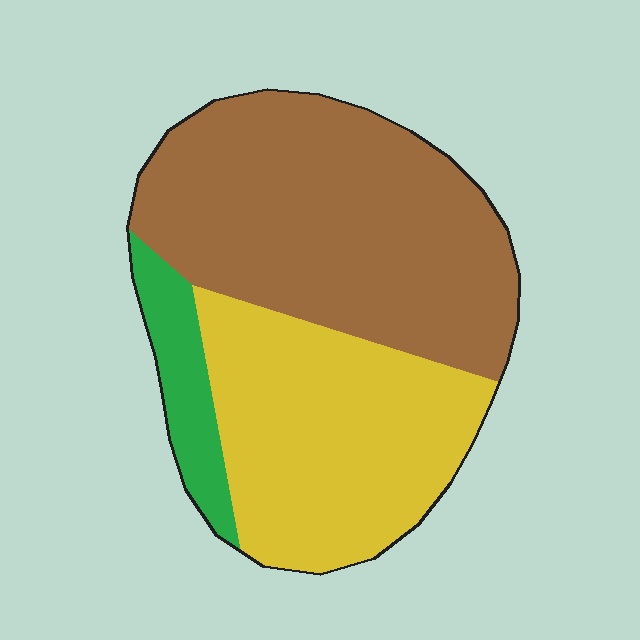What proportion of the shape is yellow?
Yellow takes up about three eighths (3/8) of the shape.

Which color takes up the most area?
Brown, at roughly 50%.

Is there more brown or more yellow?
Brown.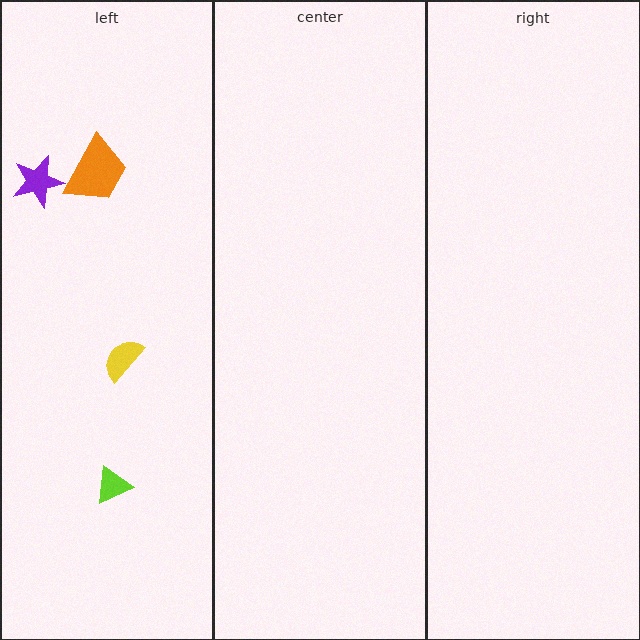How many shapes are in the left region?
4.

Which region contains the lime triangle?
The left region.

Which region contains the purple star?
The left region.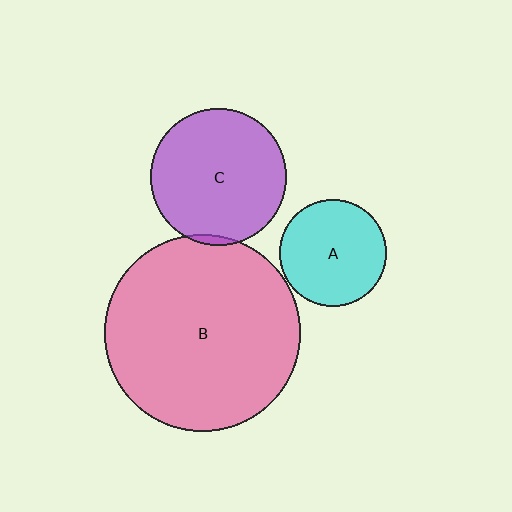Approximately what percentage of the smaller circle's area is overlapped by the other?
Approximately 5%.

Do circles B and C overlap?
Yes.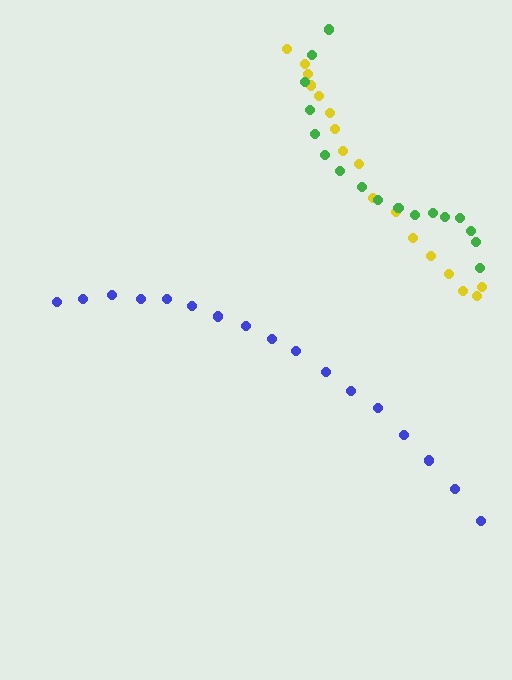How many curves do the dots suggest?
There are 3 distinct paths.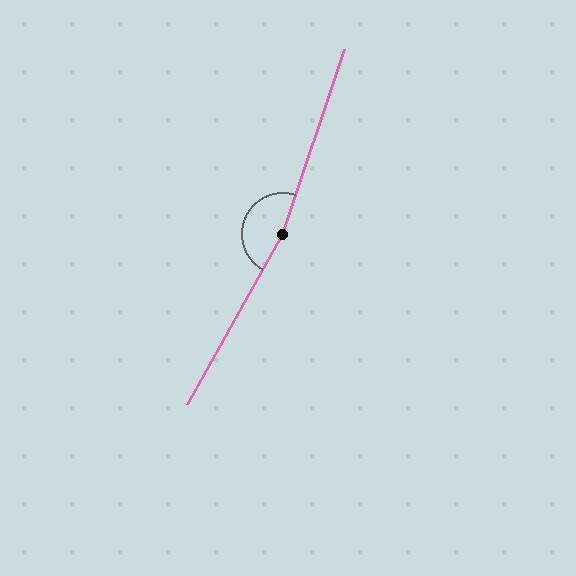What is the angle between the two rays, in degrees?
Approximately 169 degrees.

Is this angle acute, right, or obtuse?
It is obtuse.